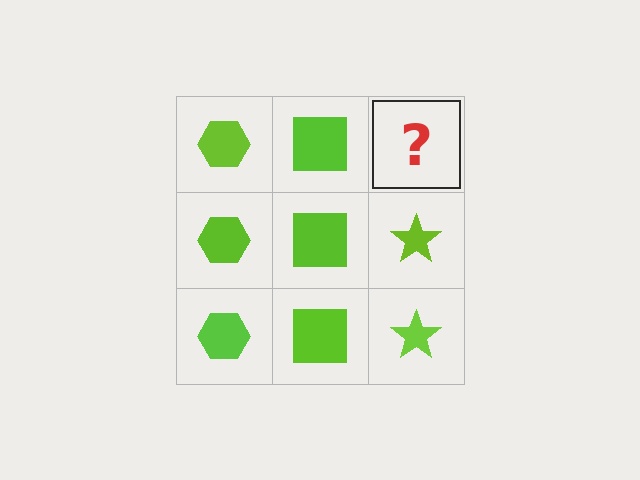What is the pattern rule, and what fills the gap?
The rule is that each column has a consistent shape. The gap should be filled with a lime star.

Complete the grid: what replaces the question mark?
The question mark should be replaced with a lime star.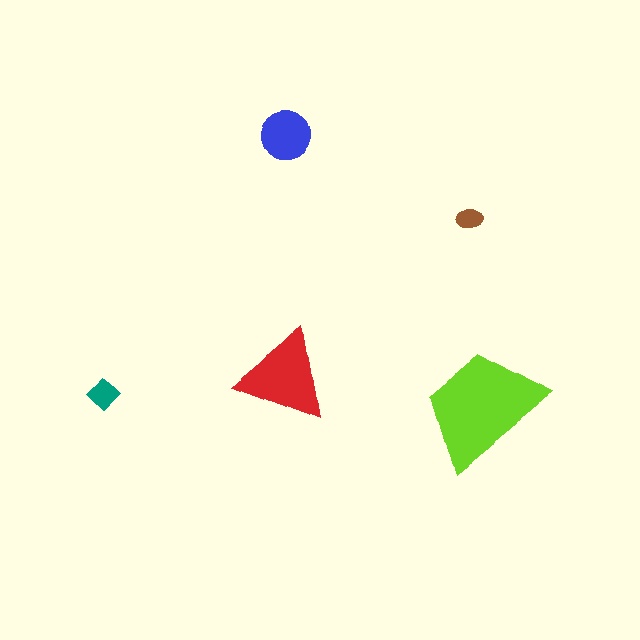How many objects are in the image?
There are 5 objects in the image.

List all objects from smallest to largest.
The brown ellipse, the teal diamond, the blue circle, the red triangle, the lime trapezoid.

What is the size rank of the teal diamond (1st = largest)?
4th.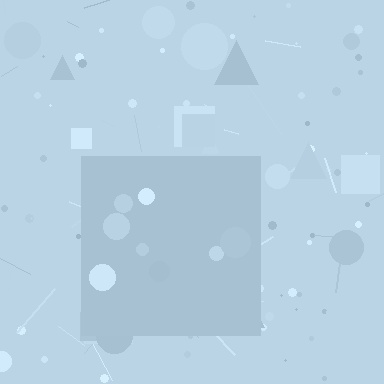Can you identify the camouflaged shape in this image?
The camouflaged shape is a square.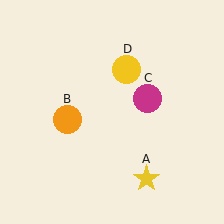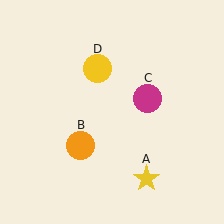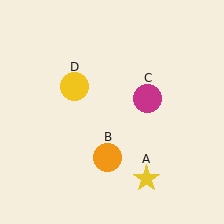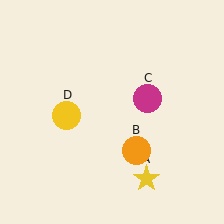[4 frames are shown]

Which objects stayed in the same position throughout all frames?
Yellow star (object A) and magenta circle (object C) remained stationary.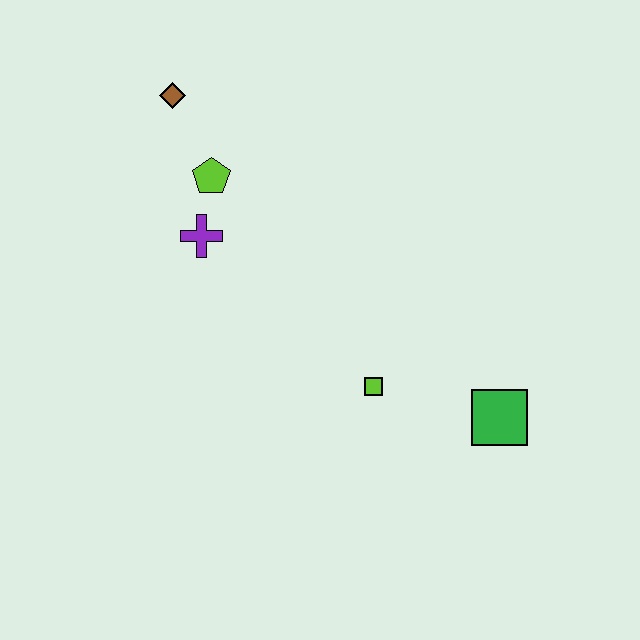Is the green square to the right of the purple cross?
Yes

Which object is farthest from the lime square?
The brown diamond is farthest from the lime square.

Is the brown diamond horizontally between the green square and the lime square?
No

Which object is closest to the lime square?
The green square is closest to the lime square.